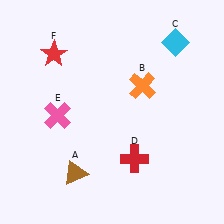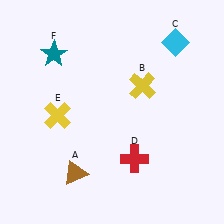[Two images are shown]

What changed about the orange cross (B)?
In Image 1, B is orange. In Image 2, it changed to yellow.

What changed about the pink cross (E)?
In Image 1, E is pink. In Image 2, it changed to yellow.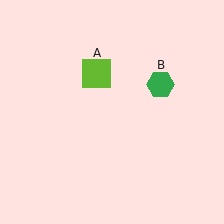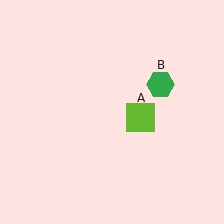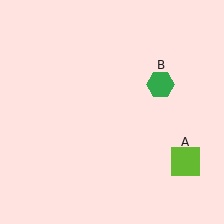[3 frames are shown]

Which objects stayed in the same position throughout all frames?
Green hexagon (object B) remained stationary.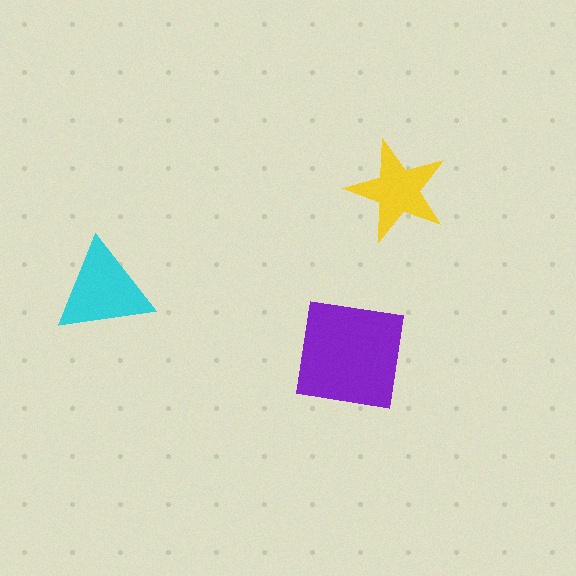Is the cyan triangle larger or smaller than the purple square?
Smaller.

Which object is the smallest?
The yellow star.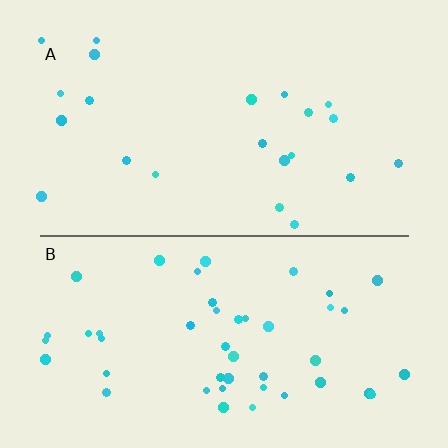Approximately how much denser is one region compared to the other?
Approximately 2.1× — region B over region A.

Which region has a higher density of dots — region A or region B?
B (the bottom).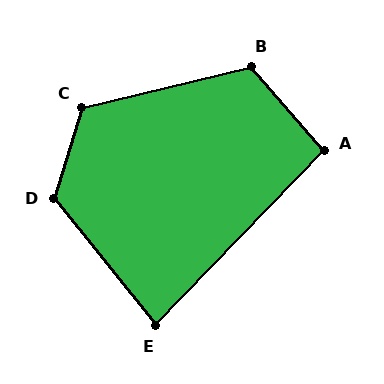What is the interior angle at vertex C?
Approximately 121 degrees (obtuse).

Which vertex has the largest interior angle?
D, at approximately 124 degrees.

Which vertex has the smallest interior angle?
E, at approximately 83 degrees.